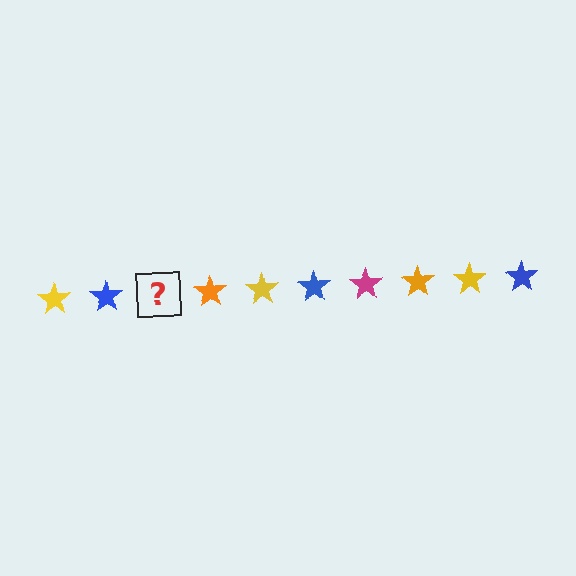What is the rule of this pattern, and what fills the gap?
The rule is that the pattern cycles through yellow, blue, magenta, orange stars. The gap should be filled with a magenta star.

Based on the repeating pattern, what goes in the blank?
The blank should be a magenta star.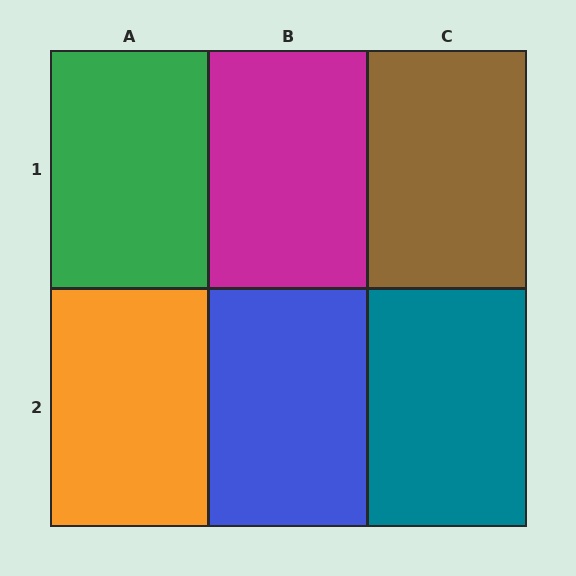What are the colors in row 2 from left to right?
Orange, blue, teal.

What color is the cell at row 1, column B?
Magenta.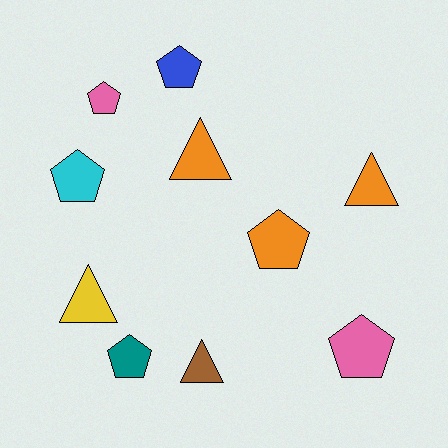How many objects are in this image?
There are 10 objects.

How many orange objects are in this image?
There are 3 orange objects.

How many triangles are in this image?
There are 4 triangles.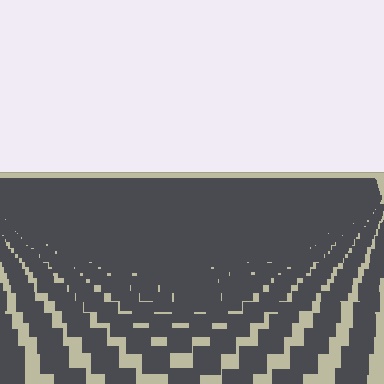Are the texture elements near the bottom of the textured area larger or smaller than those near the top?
Larger. Near the bottom, elements are closer to the viewer and appear at a bigger on-screen size.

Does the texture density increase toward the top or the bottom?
Density increases toward the top.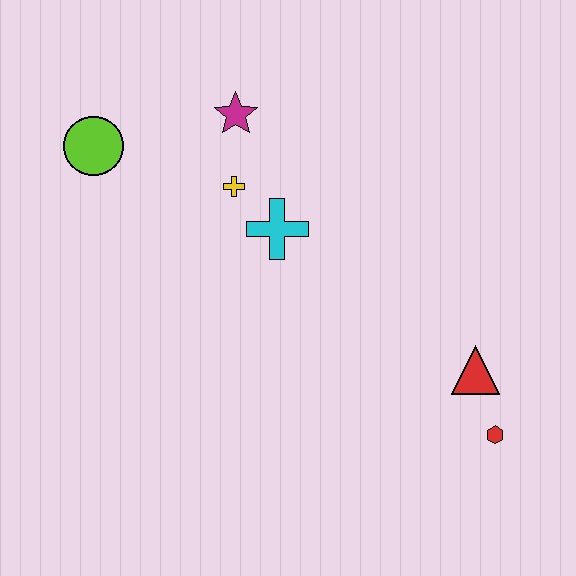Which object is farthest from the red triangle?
The lime circle is farthest from the red triangle.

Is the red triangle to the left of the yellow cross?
No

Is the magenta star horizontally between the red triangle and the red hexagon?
No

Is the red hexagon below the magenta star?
Yes